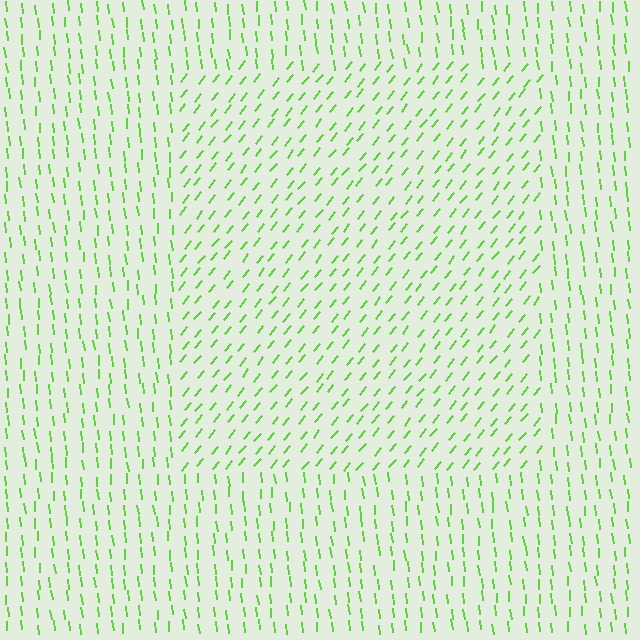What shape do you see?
I see a rectangle.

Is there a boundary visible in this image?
Yes, there is a texture boundary formed by a change in line orientation.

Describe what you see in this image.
The image is filled with small lime line segments. A rectangle region in the image has lines oriented differently from the surrounding lines, creating a visible texture boundary.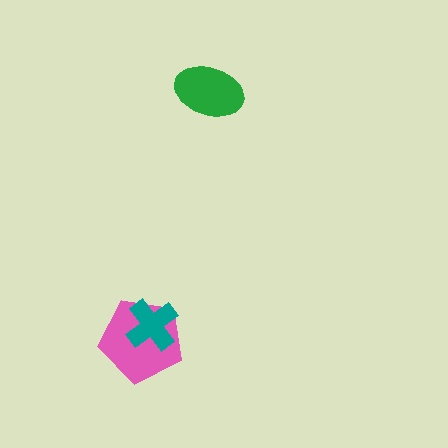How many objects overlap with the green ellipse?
0 objects overlap with the green ellipse.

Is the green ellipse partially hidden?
No, no other shape covers it.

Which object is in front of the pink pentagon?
The teal cross is in front of the pink pentagon.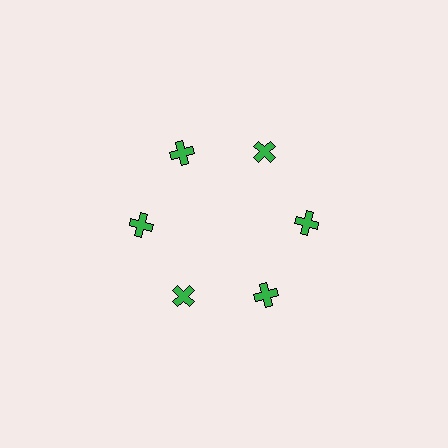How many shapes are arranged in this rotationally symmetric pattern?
There are 6 shapes, arranged in 6 groups of 1.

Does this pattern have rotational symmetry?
Yes, this pattern has 6-fold rotational symmetry. It looks the same after rotating 60 degrees around the center.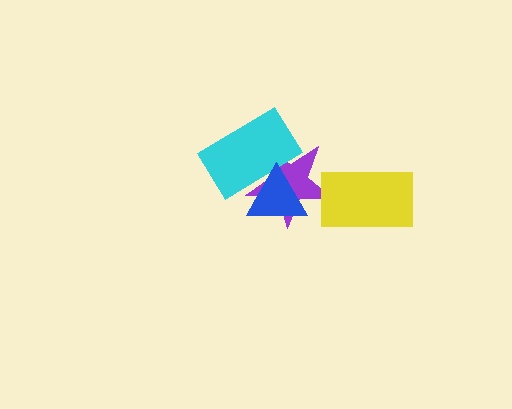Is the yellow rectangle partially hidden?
No, no other shape covers it.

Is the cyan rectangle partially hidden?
Yes, it is partially covered by another shape.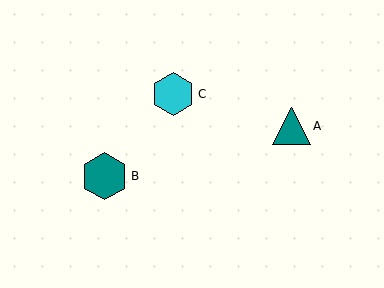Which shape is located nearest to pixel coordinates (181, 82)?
The cyan hexagon (labeled C) at (173, 94) is nearest to that location.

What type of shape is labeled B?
Shape B is a teal hexagon.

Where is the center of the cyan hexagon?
The center of the cyan hexagon is at (173, 94).